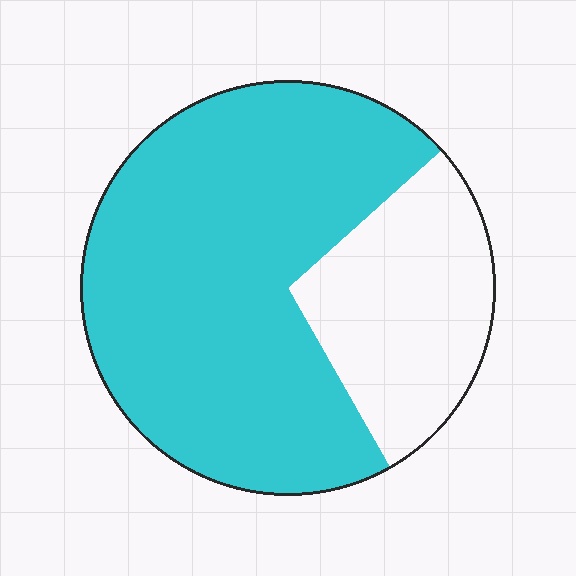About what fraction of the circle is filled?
About three quarters (3/4).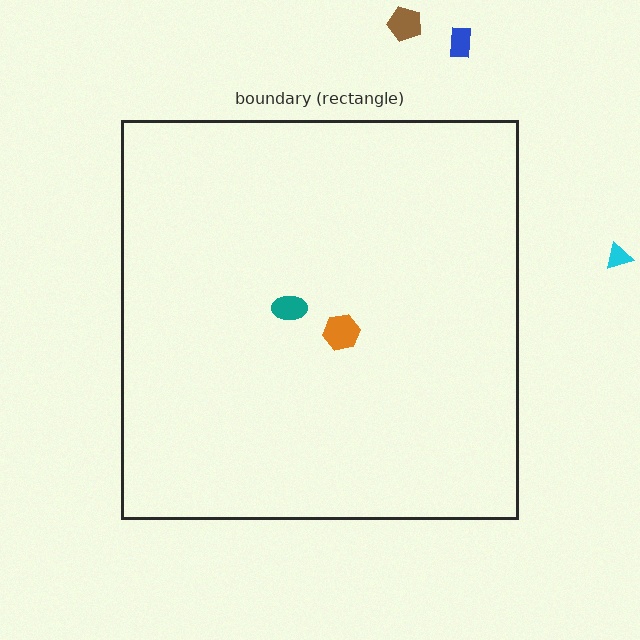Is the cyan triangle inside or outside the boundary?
Outside.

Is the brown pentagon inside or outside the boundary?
Outside.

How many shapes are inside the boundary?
2 inside, 3 outside.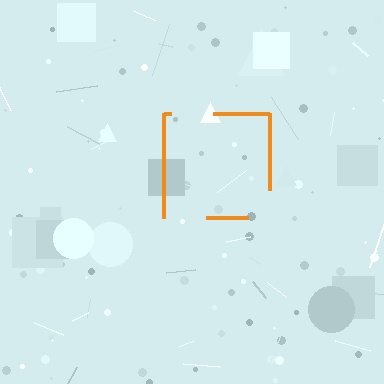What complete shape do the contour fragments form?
The contour fragments form a square.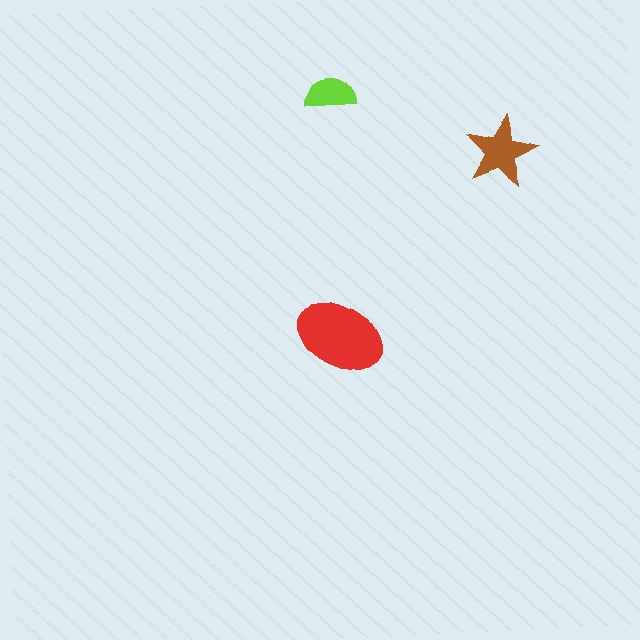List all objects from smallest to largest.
The lime semicircle, the brown star, the red ellipse.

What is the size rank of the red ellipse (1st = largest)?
1st.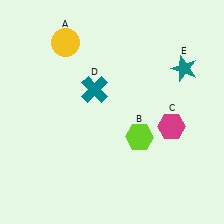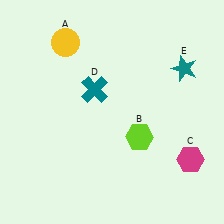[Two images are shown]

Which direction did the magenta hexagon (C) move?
The magenta hexagon (C) moved down.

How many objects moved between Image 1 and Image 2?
1 object moved between the two images.